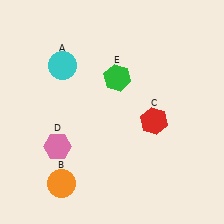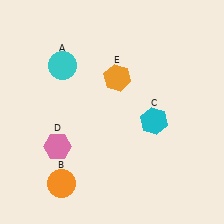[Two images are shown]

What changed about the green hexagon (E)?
In Image 1, E is green. In Image 2, it changed to orange.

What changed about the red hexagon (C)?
In Image 1, C is red. In Image 2, it changed to cyan.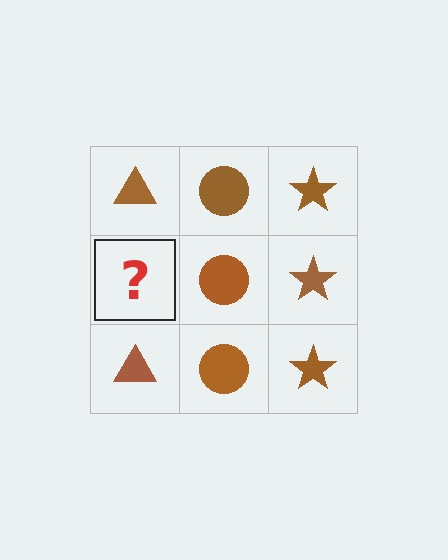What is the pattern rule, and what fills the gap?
The rule is that each column has a consistent shape. The gap should be filled with a brown triangle.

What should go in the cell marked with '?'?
The missing cell should contain a brown triangle.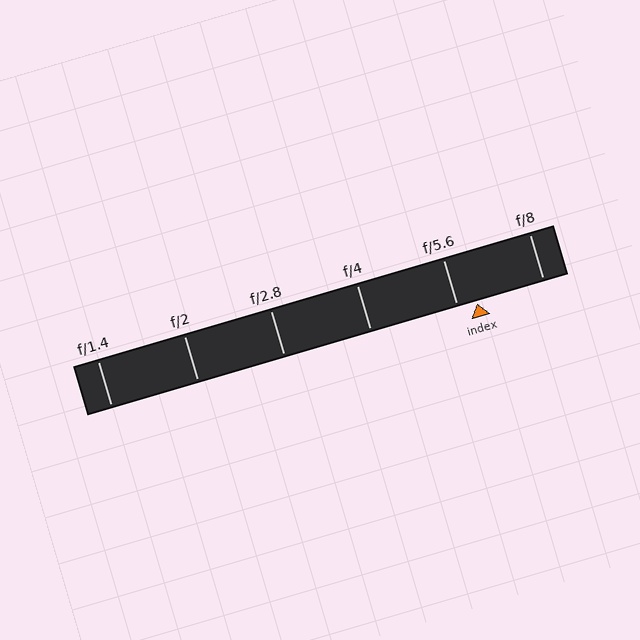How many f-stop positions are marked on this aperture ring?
There are 6 f-stop positions marked.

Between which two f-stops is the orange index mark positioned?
The index mark is between f/5.6 and f/8.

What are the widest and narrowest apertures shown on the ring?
The widest aperture shown is f/1.4 and the narrowest is f/8.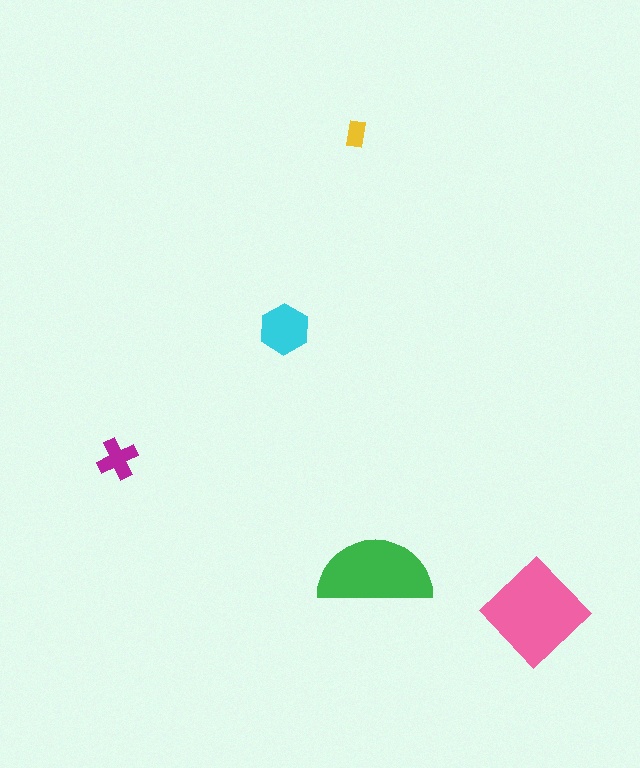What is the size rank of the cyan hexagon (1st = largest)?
3rd.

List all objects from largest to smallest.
The pink diamond, the green semicircle, the cyan hexagon, the magenta cross, the yellow rectangle.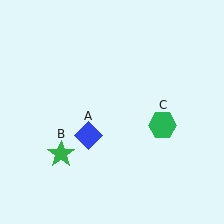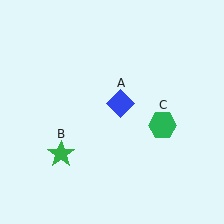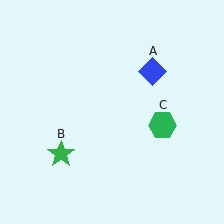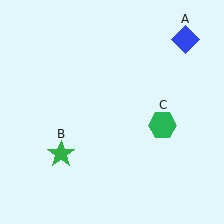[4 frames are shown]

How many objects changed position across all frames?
1 object changed position: blue diamond (object A).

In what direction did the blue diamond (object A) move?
The blue diamond (object A) moved up and to the right.